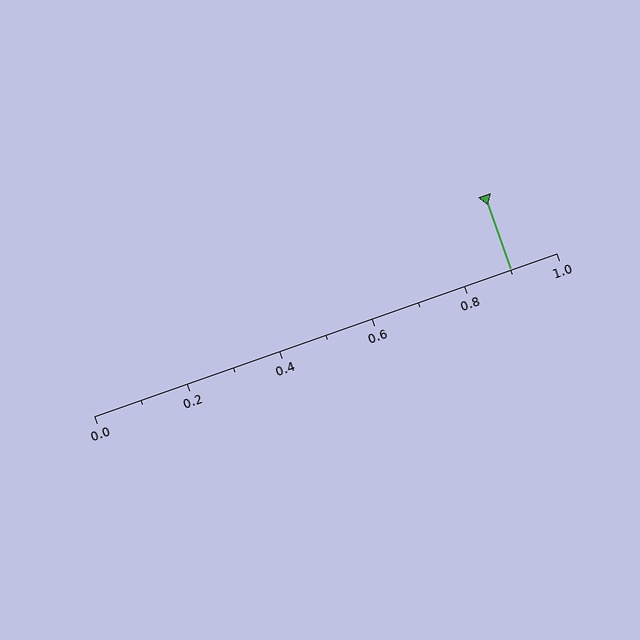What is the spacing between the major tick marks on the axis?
The major ticks are spaced 0.2 apart.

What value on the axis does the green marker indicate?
The marker indicates approximately 0.9.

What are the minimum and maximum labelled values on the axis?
The axis runs from 0.0 to 1.0.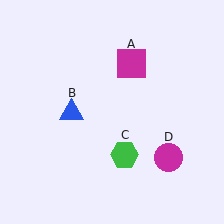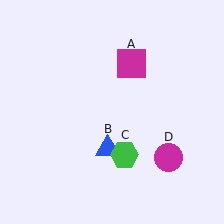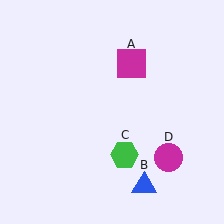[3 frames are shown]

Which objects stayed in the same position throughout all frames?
Magenta square (object A) and green hexagon (object C) and magenta circle (object D) remained stationary.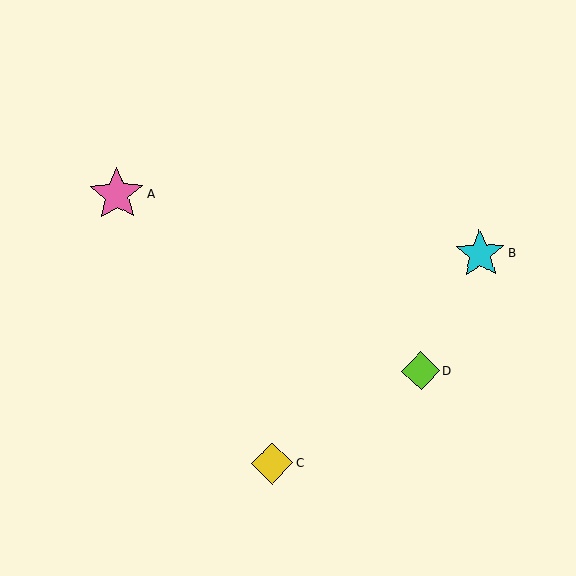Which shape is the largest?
The pink star (labeled A) is the largest.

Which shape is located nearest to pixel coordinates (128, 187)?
The pink star (labeled A) at (117, 195) is nearest to that location.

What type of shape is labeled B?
Shape B is a cyan star.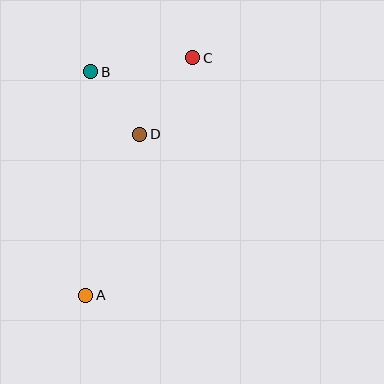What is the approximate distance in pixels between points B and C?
The distance between B and C is approximately 103 pixels.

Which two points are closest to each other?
Points B and D are closest to each other.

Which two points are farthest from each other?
Points A and C are farthest from each other.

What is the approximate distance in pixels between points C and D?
The distance between C and D is approximately 93 pixels.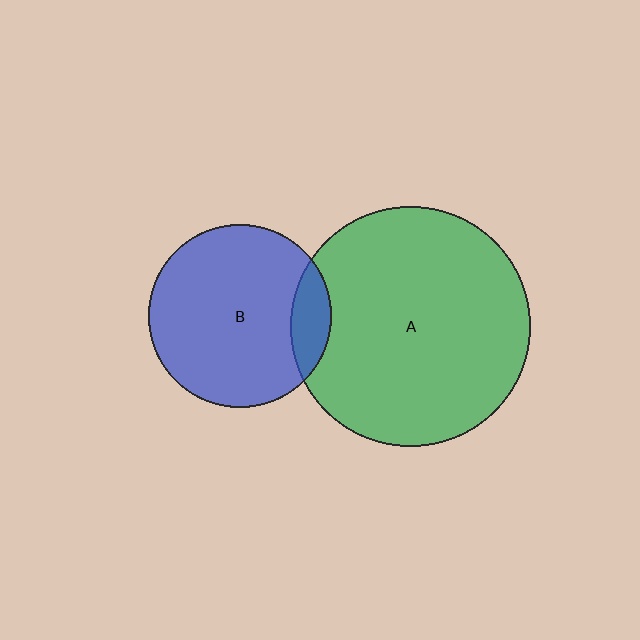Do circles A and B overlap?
Yes.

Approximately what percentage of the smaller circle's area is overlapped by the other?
Approximately 15%.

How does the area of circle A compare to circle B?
Approximately 1.7 times.